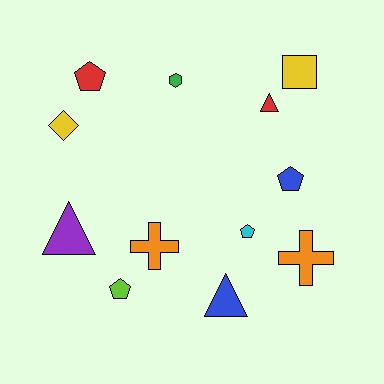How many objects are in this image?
There are 12 objects.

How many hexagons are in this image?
There is 1 hexagon.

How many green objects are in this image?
There is 1 green object.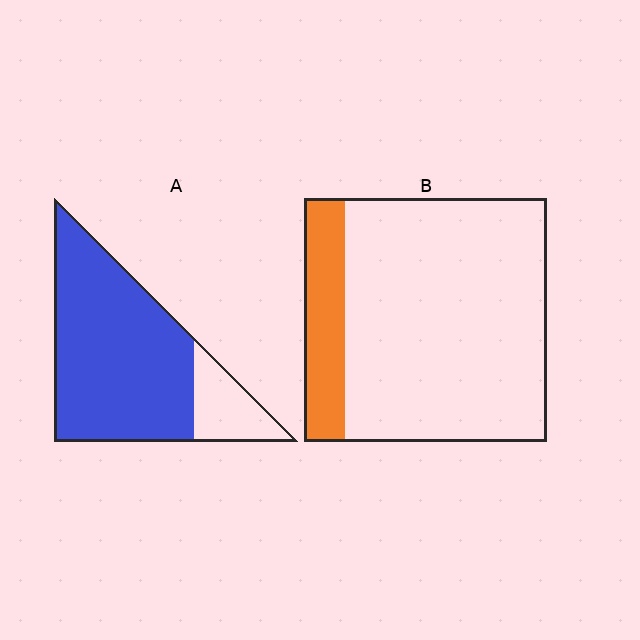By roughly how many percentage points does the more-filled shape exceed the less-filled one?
By roughly 65 percentage points (A over B).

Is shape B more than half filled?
No.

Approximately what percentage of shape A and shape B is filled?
A is approximately 80% and B is approximately 15%.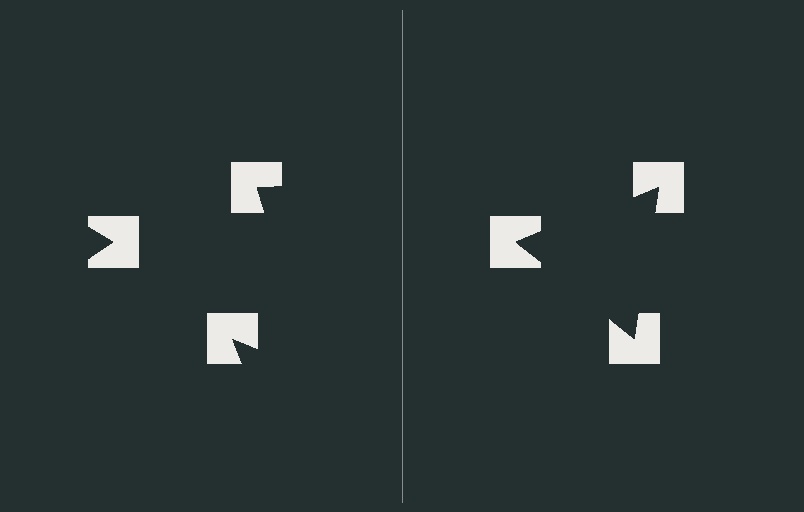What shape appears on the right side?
An illusory triangle.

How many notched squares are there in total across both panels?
6 — 3 on each side.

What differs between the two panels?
The notched squares are positioned identically on both sides; only the wedge orientations differ. On the right they align to a triangle; on the left they are misaligned.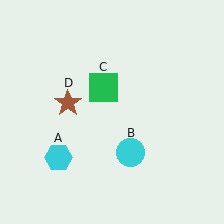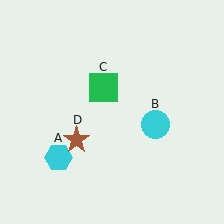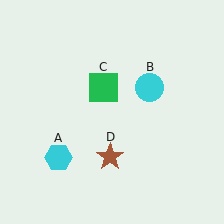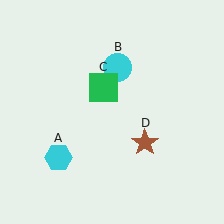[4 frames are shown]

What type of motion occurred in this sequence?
The cyan circle (object B), brown star (object D) rotated counterclockwise around the center of the scene.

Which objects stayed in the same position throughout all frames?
Cyan hexagon (object A) and green square (object C) remained stationary.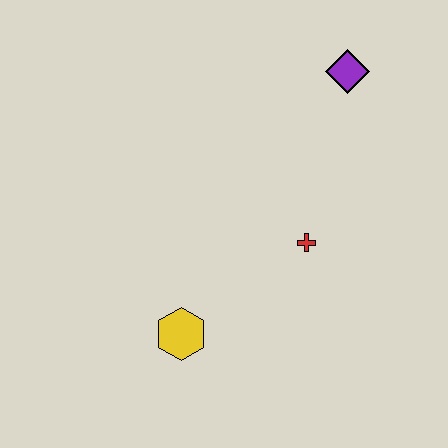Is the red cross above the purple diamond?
No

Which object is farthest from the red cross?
The purple diamond is farthest from the red cross.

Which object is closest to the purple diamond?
The red cross is closest to the purple diamond.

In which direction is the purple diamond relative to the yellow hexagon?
The purple diamond is above the yellow hexagon.